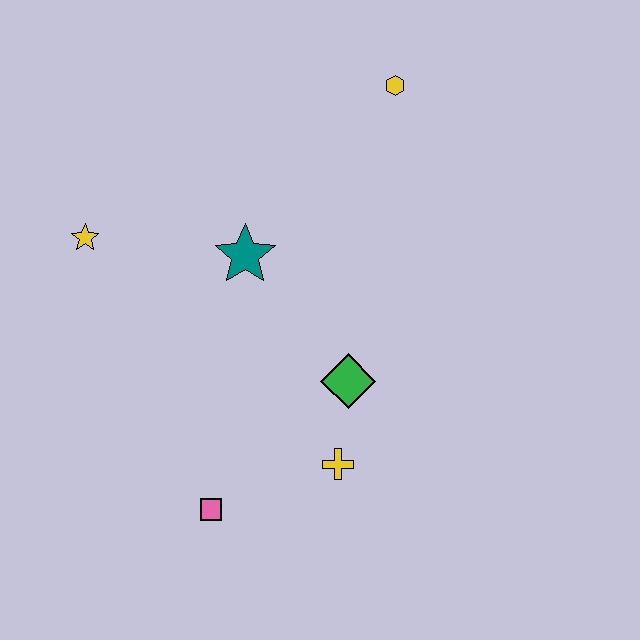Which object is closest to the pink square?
The yellow cross is closest to the pink square.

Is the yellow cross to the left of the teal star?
No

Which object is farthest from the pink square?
The yellow hexagon is farthest from the pink square.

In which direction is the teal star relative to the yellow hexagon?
The teal star is below the yellow hexagon.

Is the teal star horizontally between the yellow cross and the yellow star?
Yes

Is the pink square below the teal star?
Yes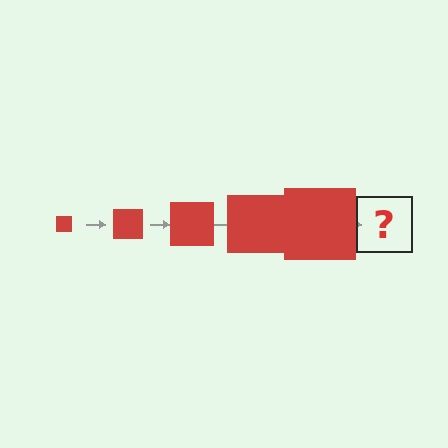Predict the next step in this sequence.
The next step is a red square, larger than the previous one.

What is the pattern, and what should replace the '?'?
The pattern is that the square gets progressively larger each step. The '?' should be a red square, larger than the previous one.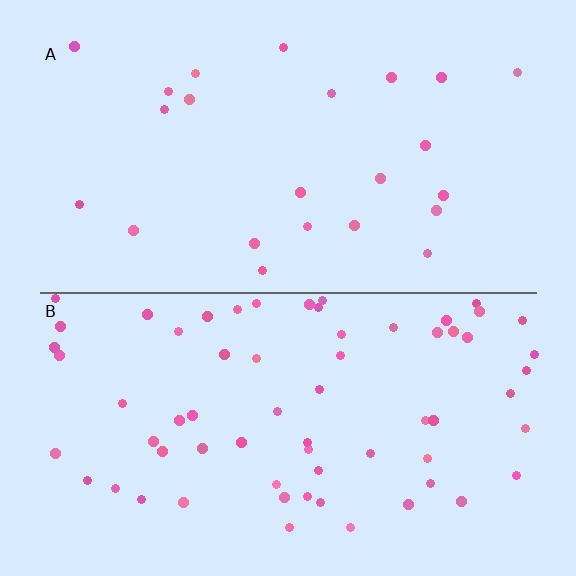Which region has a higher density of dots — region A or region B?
B (the bottom).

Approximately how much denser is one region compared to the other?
Approximately 2.8× — region B over region A.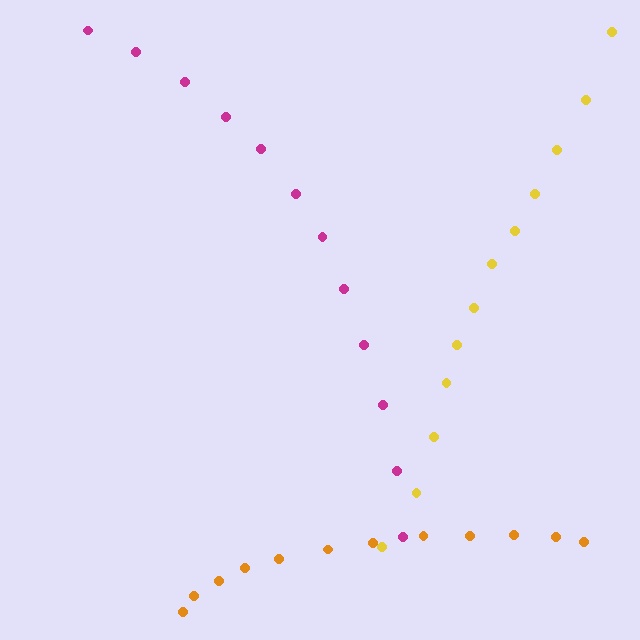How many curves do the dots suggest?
There are 3 distinct paths.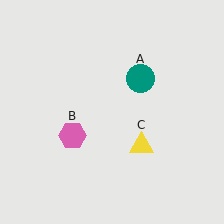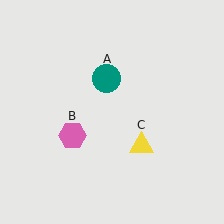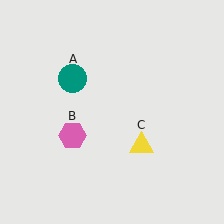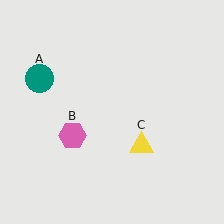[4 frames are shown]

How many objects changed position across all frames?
1 object changed position: teal circle (object A).